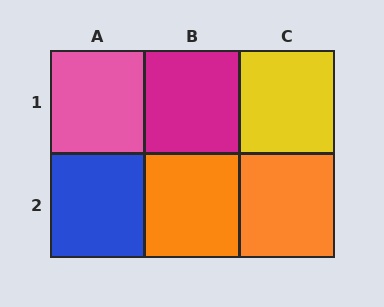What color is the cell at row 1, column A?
Pink.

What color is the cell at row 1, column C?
Yellow.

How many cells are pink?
1 cell is pink.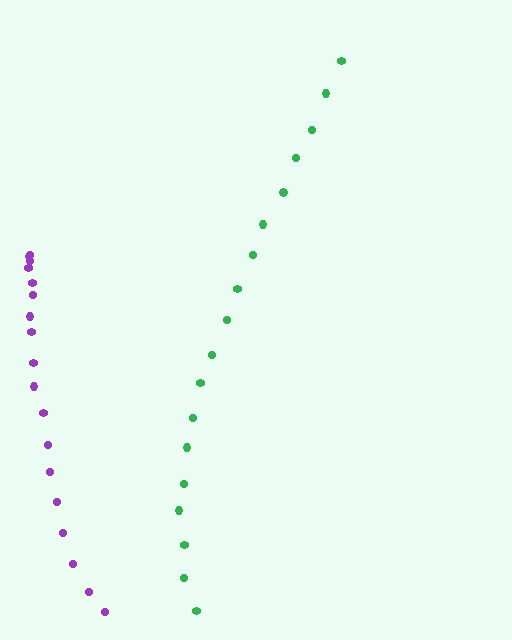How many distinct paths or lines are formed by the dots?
There are 2 distinct paths.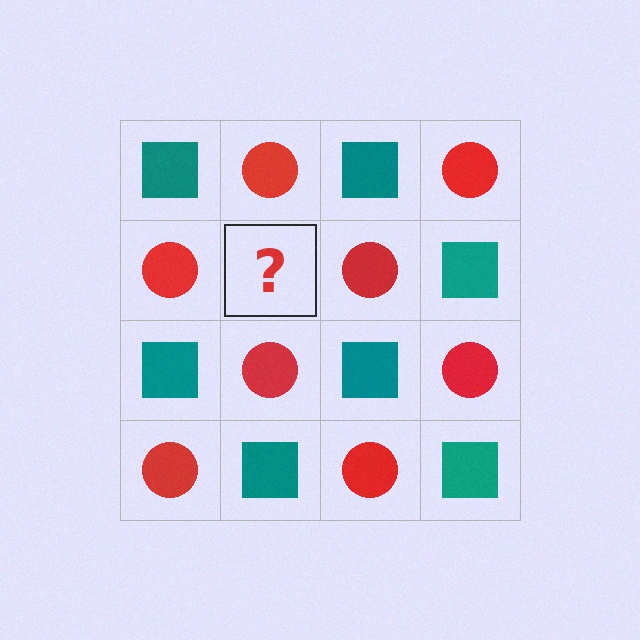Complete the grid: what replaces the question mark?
The question mark should be replaced with a teal square.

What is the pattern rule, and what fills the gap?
The rule is that it alternates teal square and red circle in a checkerboard pattern. The gap should be filled with a teal square.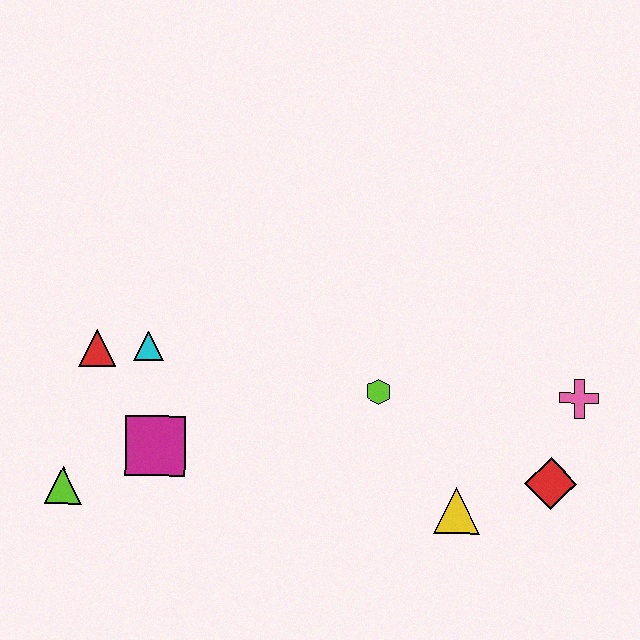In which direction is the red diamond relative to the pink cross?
The red diamond is below the pink cross.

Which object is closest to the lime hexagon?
The yellow triangle is closest to the lime hexagon.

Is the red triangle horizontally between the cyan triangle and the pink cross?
No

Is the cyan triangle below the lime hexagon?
No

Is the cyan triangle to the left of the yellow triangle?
Yes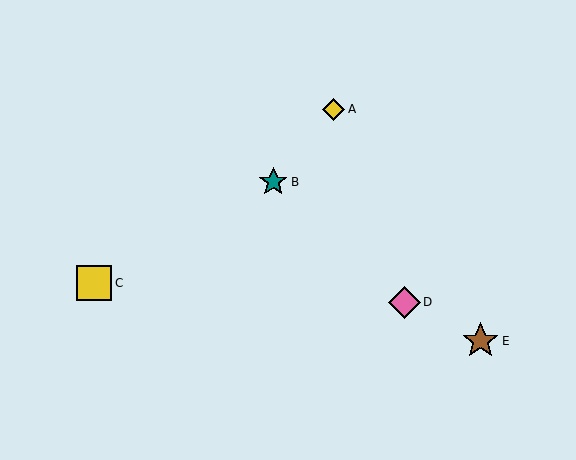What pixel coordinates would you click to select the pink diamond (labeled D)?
Click at (404, 302) to select the pink diamond D.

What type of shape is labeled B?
Shape B is a teal star.